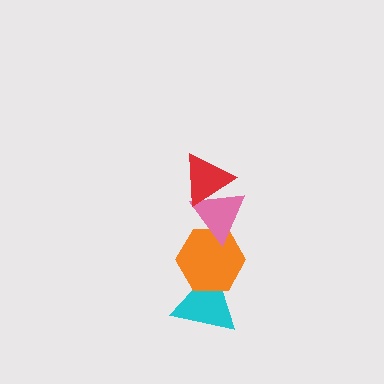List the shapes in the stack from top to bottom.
From top to bottom: the red triangle, the pink triangle, the orange hexagon, the cyan triangle.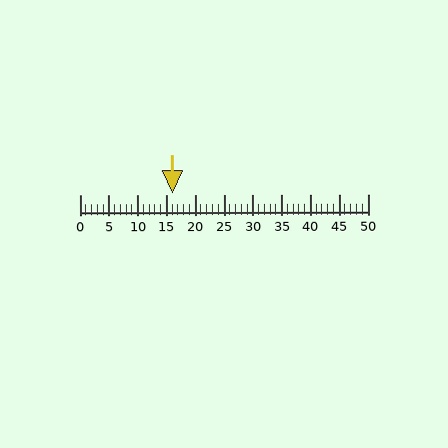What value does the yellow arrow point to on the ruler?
The yellow arrow points to approximately 16.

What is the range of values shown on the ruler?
The ruler shows values from 0 to 50.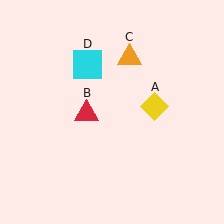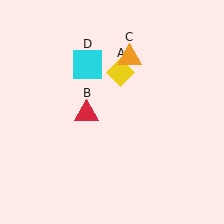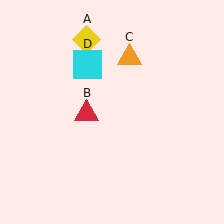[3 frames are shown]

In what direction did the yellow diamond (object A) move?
The yellow diamond (object A) moved up and to the left.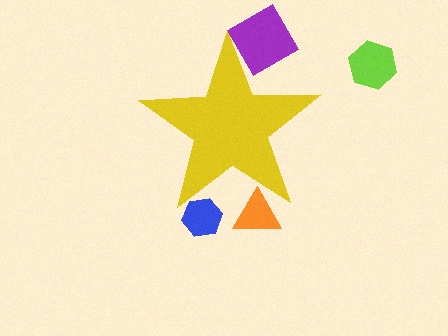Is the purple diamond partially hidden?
Yes, the purple diamond is partially hidden behind the yellow star.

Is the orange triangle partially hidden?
Yes, the orange triangle is partially hidden behind the yellow star.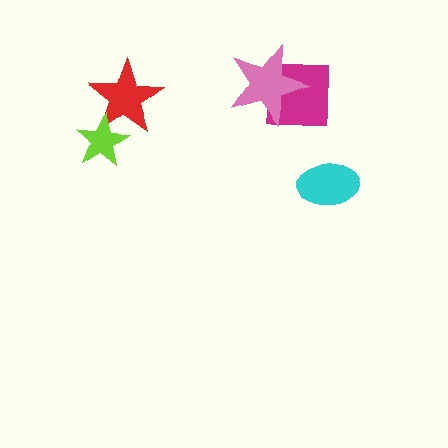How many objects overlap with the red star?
1 object overlaps with the red star.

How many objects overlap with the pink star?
1 object overlaps with the pink star.